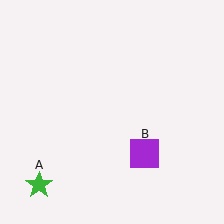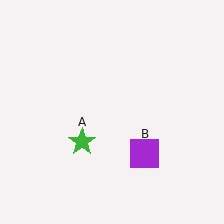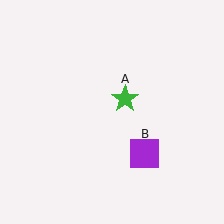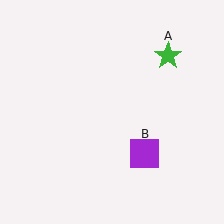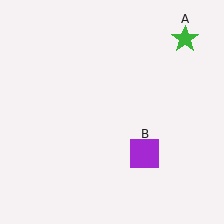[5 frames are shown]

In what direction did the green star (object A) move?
The green star (object A) moved up and to the right.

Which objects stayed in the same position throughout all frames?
Purple square (object B) remained stationary.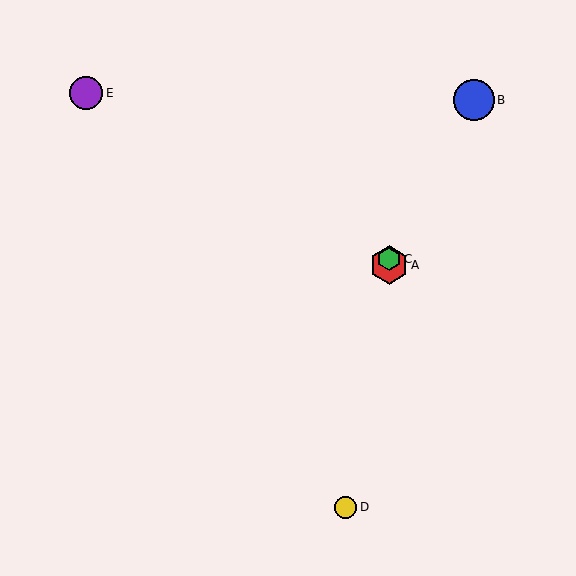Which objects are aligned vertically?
Objects A, C are aligned vertically.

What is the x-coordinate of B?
Object B is at x≈474.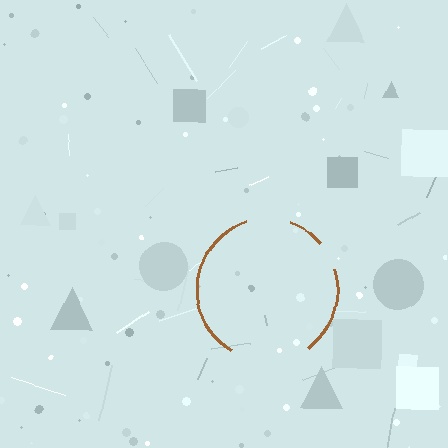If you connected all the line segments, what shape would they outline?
They would outline a circle.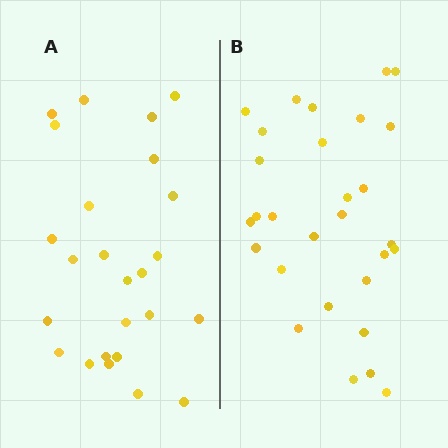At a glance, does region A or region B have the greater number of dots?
Region B (the right region) has more dots.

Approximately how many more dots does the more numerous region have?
Region B has about 4 more dots than region A.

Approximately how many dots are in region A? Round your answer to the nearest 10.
About 20 dots. (The exact count is 25, which rounds to 20.)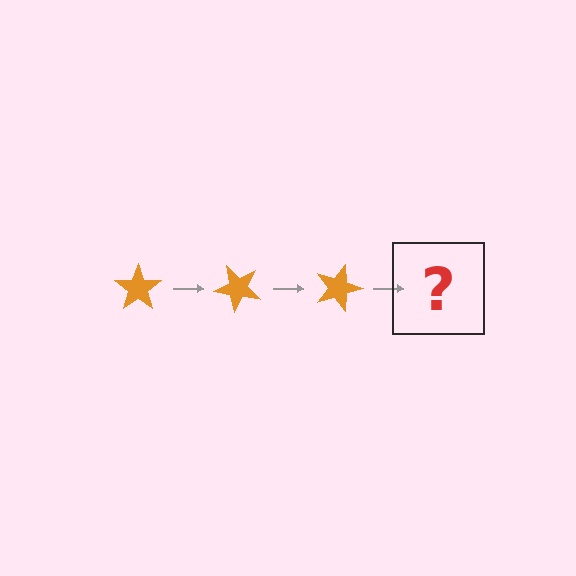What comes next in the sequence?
The next element should be an orange star rotated 135 degrees.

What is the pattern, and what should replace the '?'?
The pattern is that the star rotates 45 degrees each step. The '?' should be an orange star rotated 135 degrees.